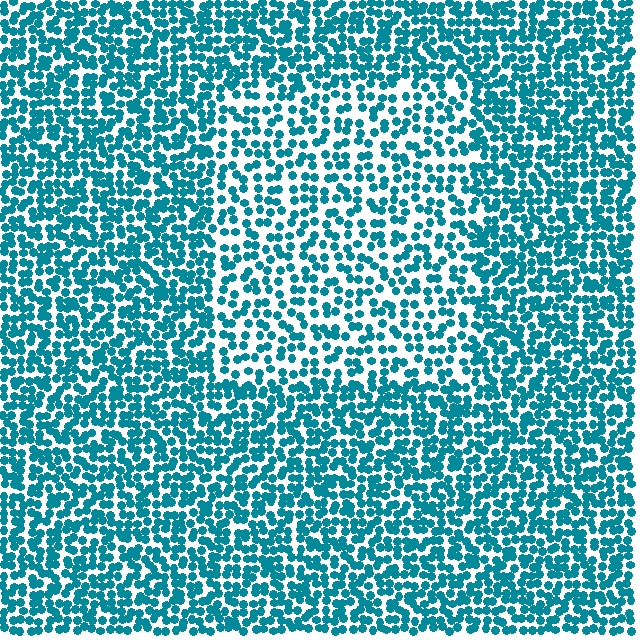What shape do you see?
I see a rectangle.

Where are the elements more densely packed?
The elements are more densely packed outside the rectangle boundary.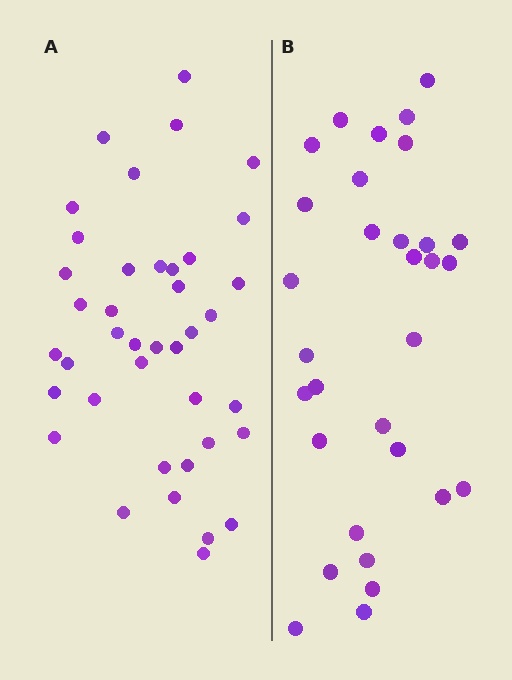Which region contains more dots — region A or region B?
Region A (the left region) has more dots.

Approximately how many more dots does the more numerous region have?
Region A has roughly 8 or so more dots than region B.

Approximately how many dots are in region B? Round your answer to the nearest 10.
About 30 dots. (The exact count is 31, which rounds to 30.)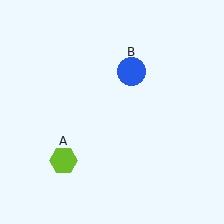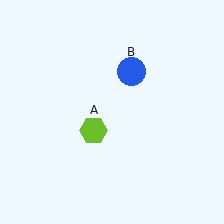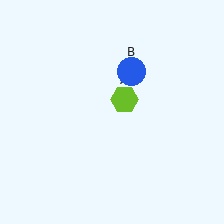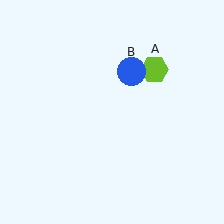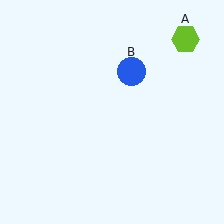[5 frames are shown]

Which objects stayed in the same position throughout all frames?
Blue circle (object B) remained stationary.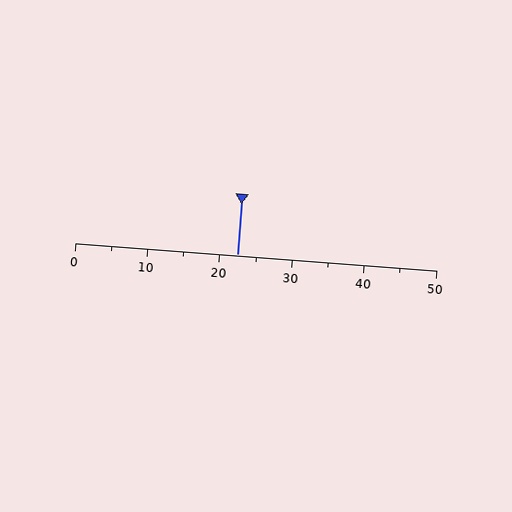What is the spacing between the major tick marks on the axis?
The major ticks are spaced 10 apart.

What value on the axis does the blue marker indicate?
The marker indicates approximately 22.5.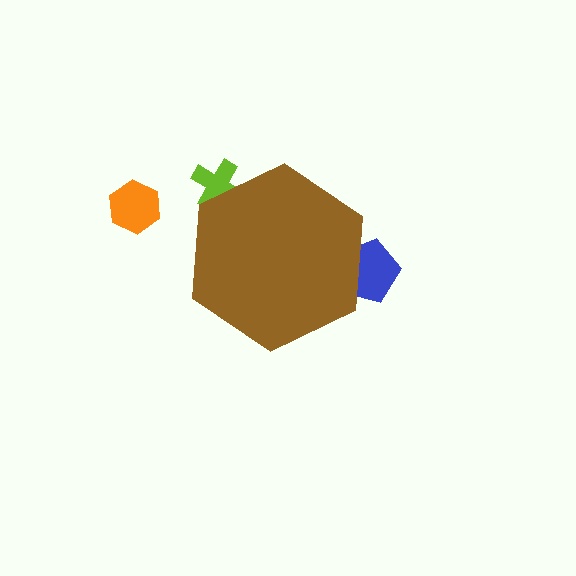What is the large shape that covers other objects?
A brown hexagon.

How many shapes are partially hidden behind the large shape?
2 shapes are partially hidden.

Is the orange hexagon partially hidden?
No, the orange hexagon is fully visible.